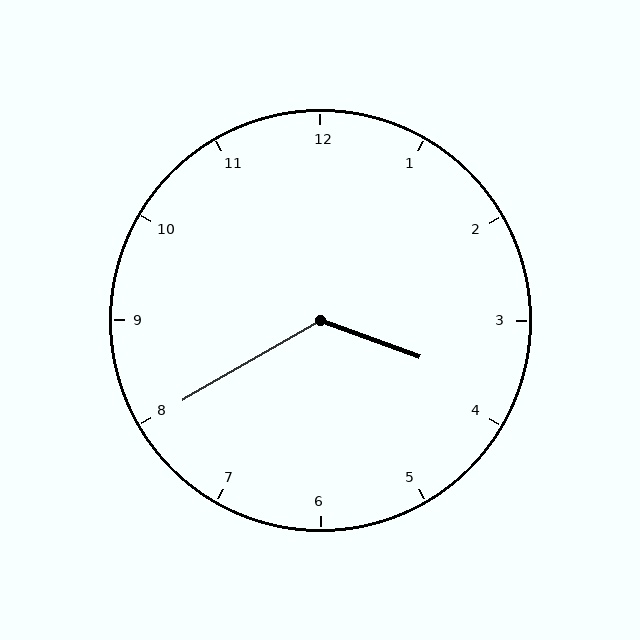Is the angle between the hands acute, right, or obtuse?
It is obtuse.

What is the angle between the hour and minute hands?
Approximately 130 degrees.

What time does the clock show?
3:40.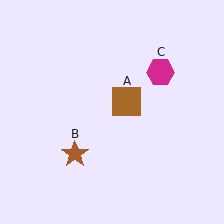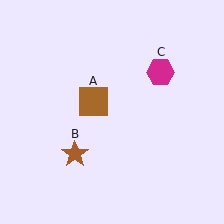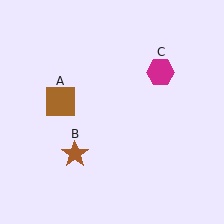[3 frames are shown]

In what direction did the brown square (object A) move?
The brown square (object A) moved left.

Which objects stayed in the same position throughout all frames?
Brown star (object B) and magenta hexagon (object C) remained stationary.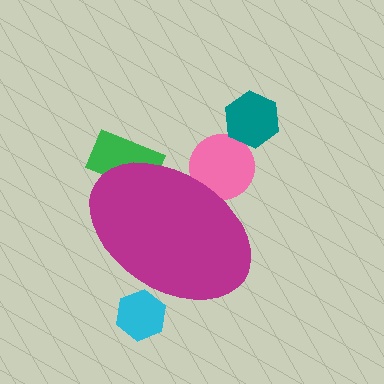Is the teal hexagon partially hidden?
No, the teal hexagon is fully visible.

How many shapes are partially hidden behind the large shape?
3 shapes are partially hidden.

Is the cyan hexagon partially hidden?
Yes, the cyan hexagon is partially hidden behind the magenta ellipse.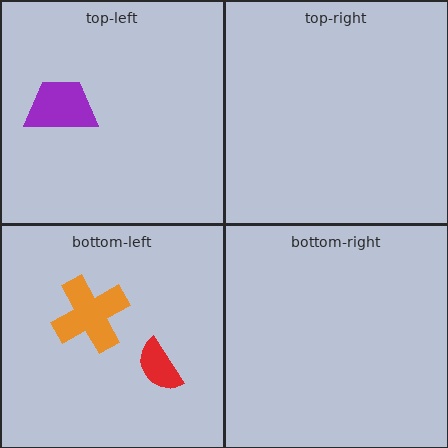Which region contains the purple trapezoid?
The top-left region.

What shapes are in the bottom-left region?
The red semicircle, the orange cross.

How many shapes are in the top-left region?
1.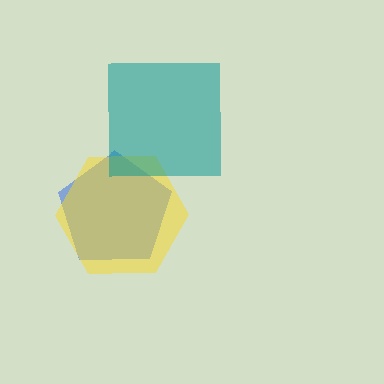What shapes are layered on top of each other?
The layered shapes are: a blue pentagon, a yellow hexagon, a teal square.